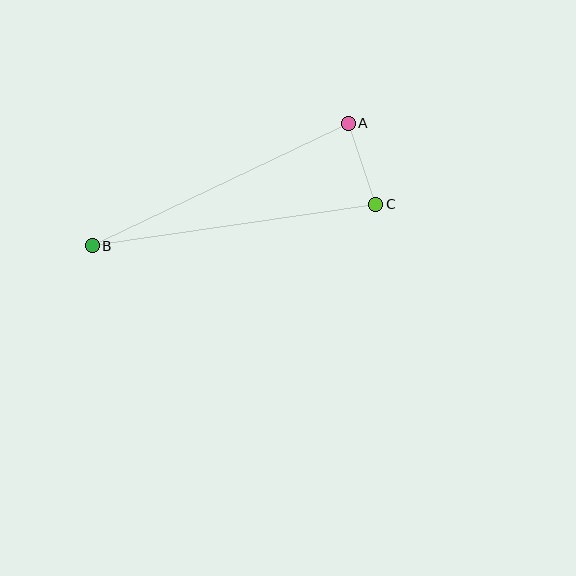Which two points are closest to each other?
Points A and C are closest to each other.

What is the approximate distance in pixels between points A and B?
The distance between A and B is approximately 284 pixels.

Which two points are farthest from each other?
Points B and C are farthest from each other.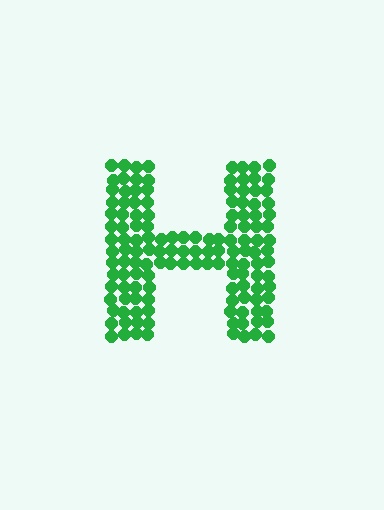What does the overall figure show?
The overall figure shows the letter H.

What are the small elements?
The small elements are circles.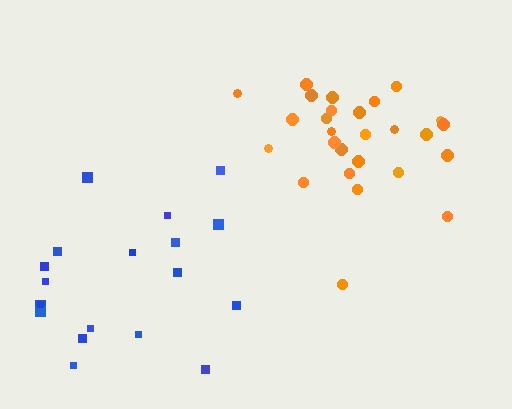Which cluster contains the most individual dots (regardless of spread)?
Orange (27).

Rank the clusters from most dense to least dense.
orange, blue.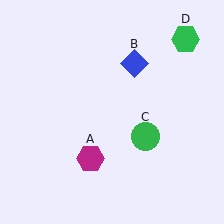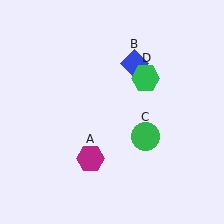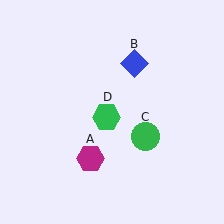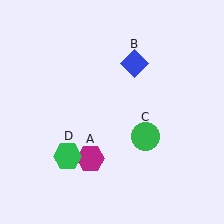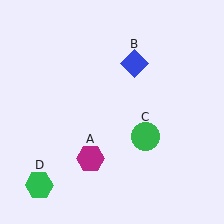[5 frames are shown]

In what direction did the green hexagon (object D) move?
The green hexagon (object D) moved down and to the left.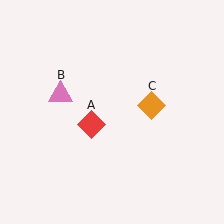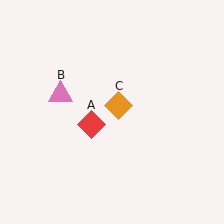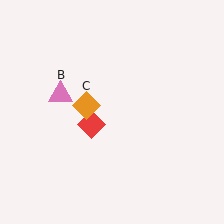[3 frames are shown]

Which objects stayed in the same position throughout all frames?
Red diamond (object A) and pink triangle (object B) remained stationary.